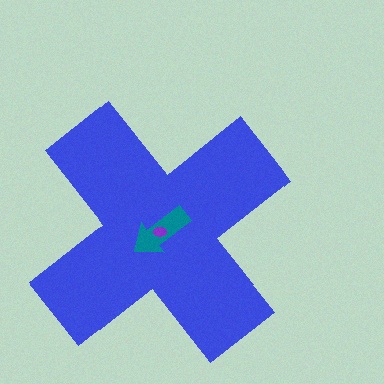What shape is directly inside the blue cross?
The teal arrow.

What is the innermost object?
The purple ellipse.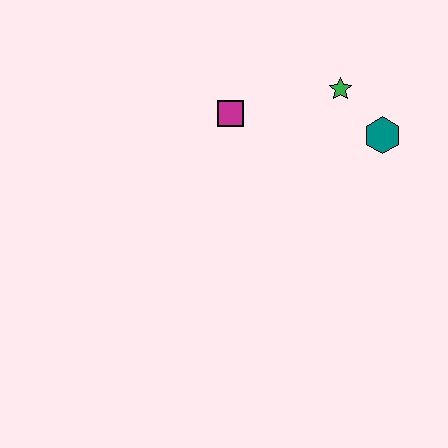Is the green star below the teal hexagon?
No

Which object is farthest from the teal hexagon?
The magenta square is farthest from the teal hexagon.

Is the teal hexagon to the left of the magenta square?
No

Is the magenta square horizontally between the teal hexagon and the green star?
No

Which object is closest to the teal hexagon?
The green star is closest to the teal hexagon.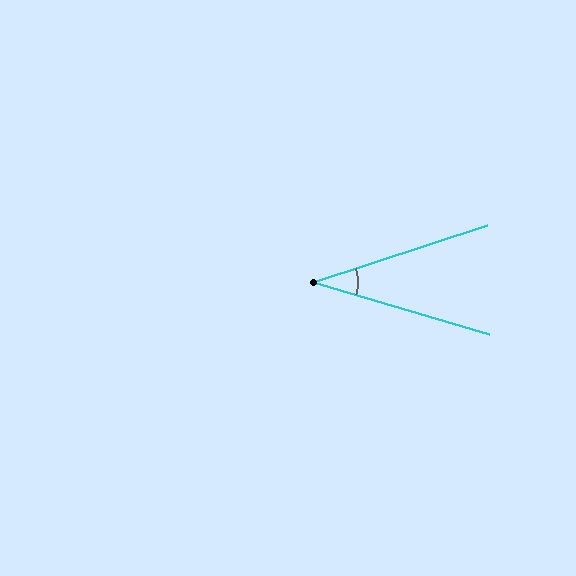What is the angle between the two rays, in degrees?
Approximately 35 degrees.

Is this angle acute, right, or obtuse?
It is acute.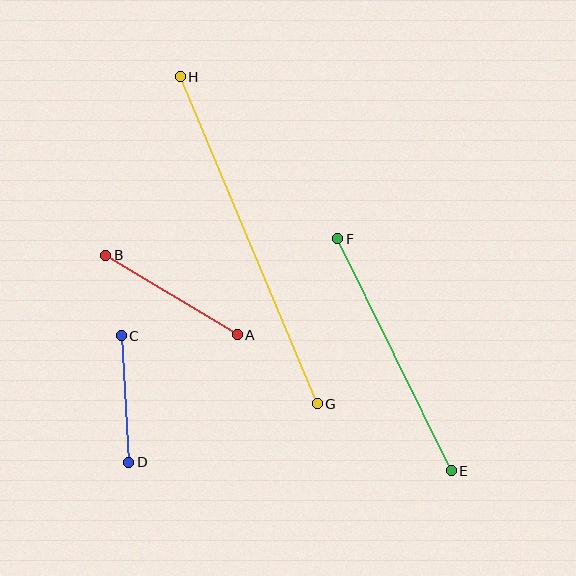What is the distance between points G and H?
The distance is approximately 354 pixels.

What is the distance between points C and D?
The distance is approximately 127 pixels.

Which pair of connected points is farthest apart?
Points G and H are farthest apart.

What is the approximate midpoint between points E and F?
The midpoint is at approximately (394, 355) pixels.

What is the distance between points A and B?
The distance is approximately 154 pixels.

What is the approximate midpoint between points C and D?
The midpoint is at approximately (125, 399) pixels.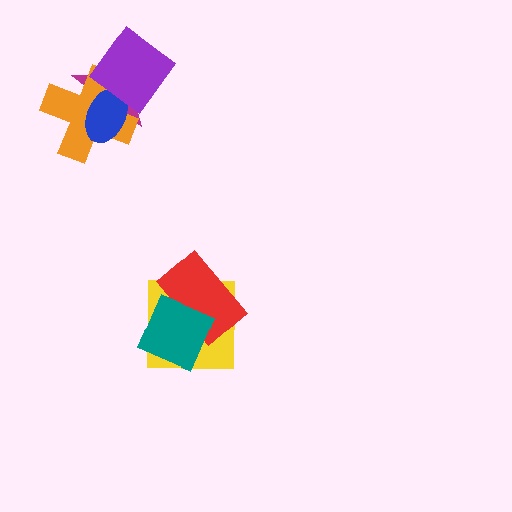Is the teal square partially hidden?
No, no other shape covers it.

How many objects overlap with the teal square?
2 objects overlap with the teal square.